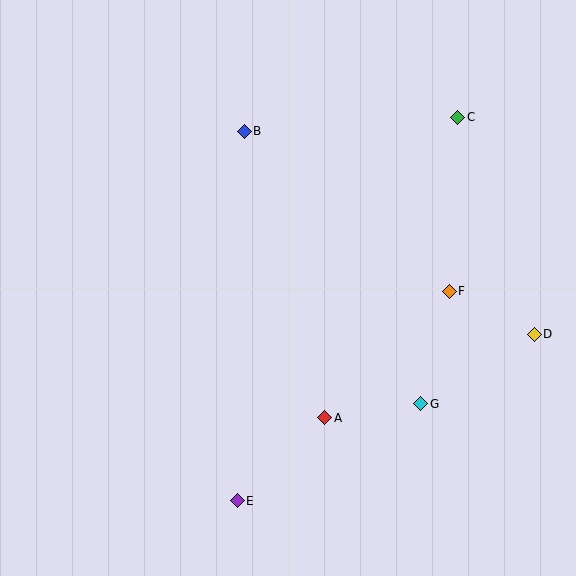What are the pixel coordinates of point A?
Point A is at (325, 418).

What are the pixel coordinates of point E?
Point E is at (237, 501).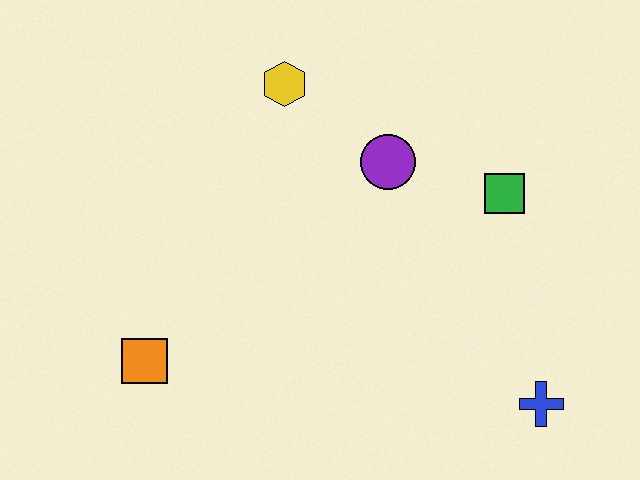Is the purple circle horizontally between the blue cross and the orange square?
Yes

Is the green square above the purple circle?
No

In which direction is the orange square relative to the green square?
The orange square is to the left of the green square.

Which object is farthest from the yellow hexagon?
The blue cross is farthest from the yellow hexagon.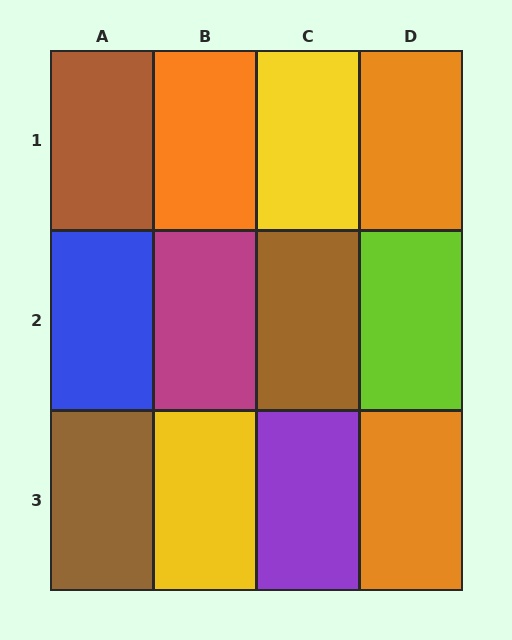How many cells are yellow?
2 cells are yellow.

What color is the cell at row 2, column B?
Magenta.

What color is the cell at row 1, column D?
Orange.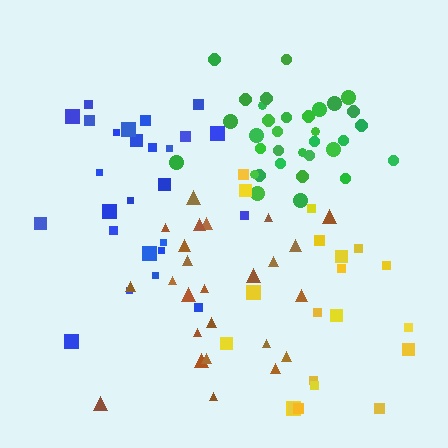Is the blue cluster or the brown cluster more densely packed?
Brown.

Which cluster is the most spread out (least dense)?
Yellow.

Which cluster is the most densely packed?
Green.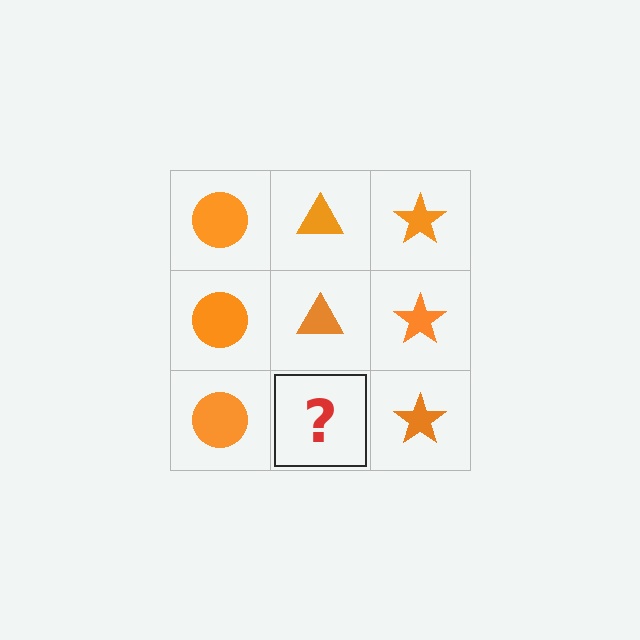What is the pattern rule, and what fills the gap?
The rule is that each column has a consistent shape. The gap should be filled with an orange triangle.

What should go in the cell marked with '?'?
The missing cell should contain an orange triangle.